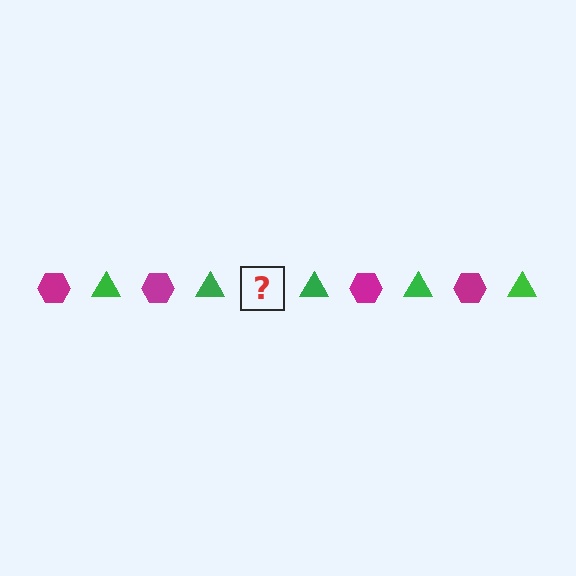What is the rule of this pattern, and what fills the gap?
The rule is that the pattern alternates between magenta hexagon and green triangle. The gap should be filled with a magenta hexagon.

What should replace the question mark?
The question mark should be replaced with a magenta hexagon.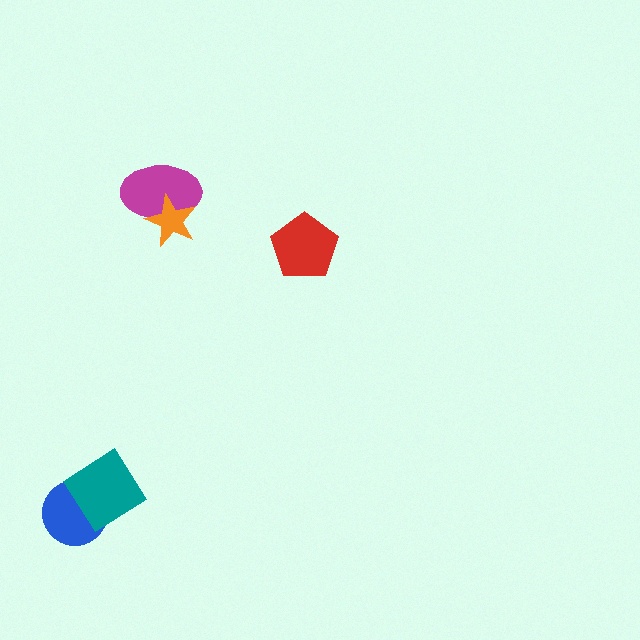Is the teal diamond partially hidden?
No, no other shape covers it.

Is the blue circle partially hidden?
Yes, it is partially covered by another shape.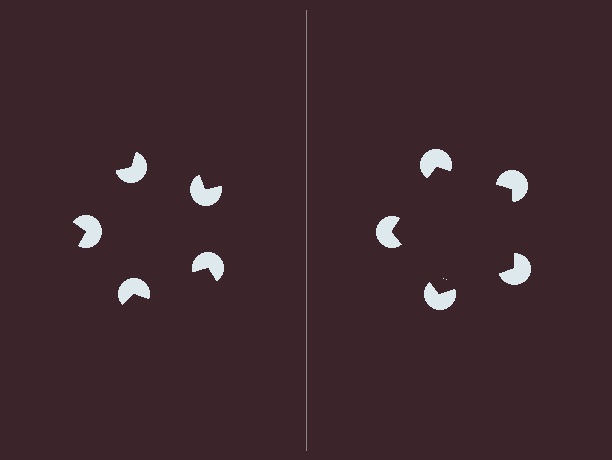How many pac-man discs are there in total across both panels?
10 — 5 on each side.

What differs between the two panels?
The pac-man discs are positioned identically on both sides; only the wedge orientations differ. On the right they align to a pentagon; on the left they are misaligned.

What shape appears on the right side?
An illusory pentagon.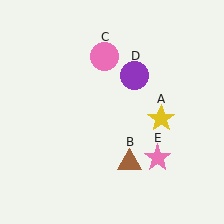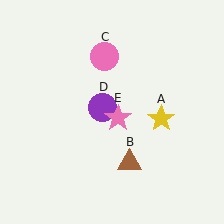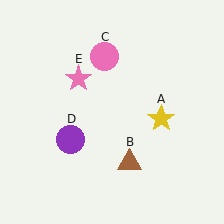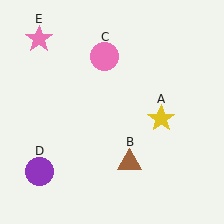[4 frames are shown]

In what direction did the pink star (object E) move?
The pink star (object E) moved up and to the left.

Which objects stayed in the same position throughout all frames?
Yellow star (object A) and brown triangle (object B) and pink circle (object C) remained stationary.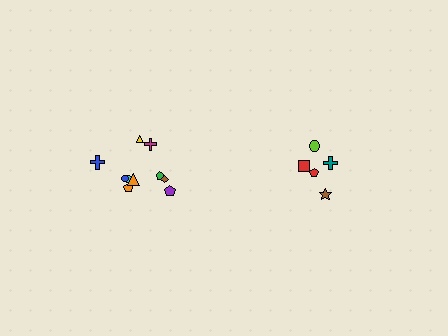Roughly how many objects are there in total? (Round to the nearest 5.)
Roughly 15 objects in total.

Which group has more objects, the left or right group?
The left group.